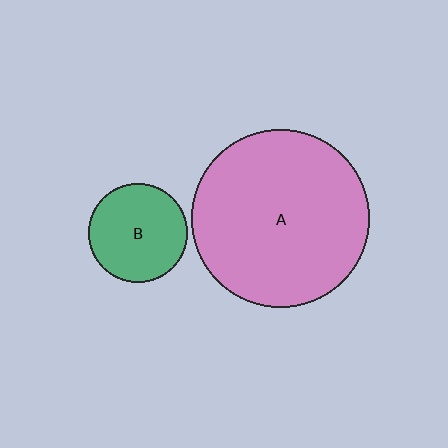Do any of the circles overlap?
No, none of the circles overlap.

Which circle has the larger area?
Circle A (pink).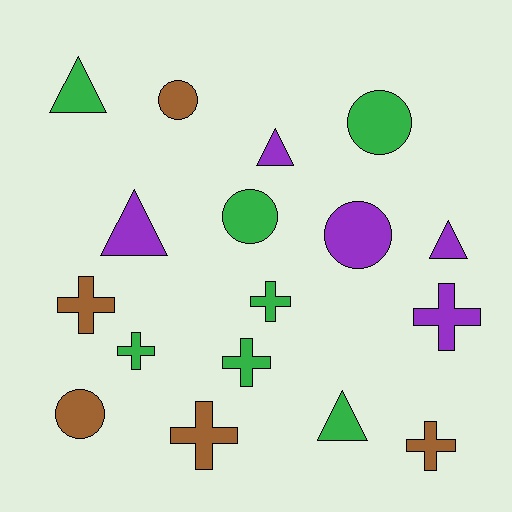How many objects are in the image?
There are 17 objects.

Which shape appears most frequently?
Cross, with 7 objects.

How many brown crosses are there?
There are 3 brown crosses.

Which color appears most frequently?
Green, with 7 objects.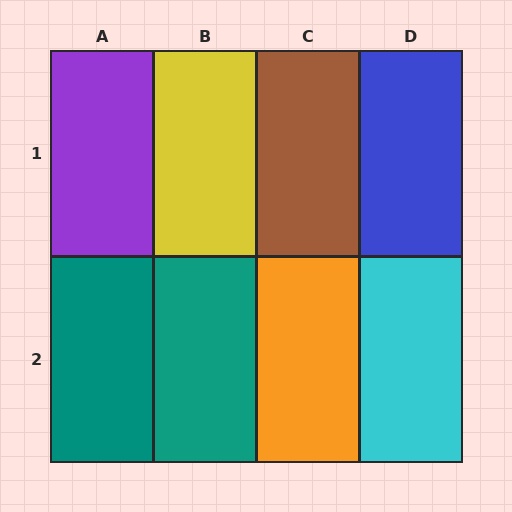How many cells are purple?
1 cell is purple.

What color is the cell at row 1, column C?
Brown.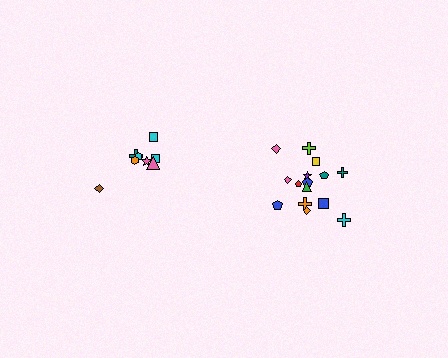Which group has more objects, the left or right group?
The right group.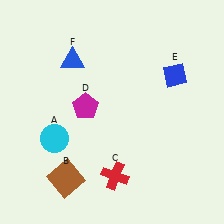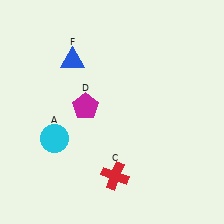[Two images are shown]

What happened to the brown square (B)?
The brown square (B) was removed in Image 2. It was in the bottom-left area of Image 1.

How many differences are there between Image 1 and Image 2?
There are 2 differences between the two images.